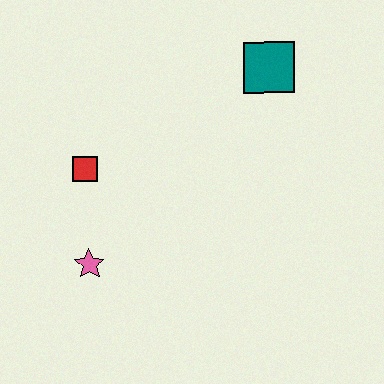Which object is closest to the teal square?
The red square is closest to the teal square.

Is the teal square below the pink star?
No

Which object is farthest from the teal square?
The pink star is farthest from the teal square.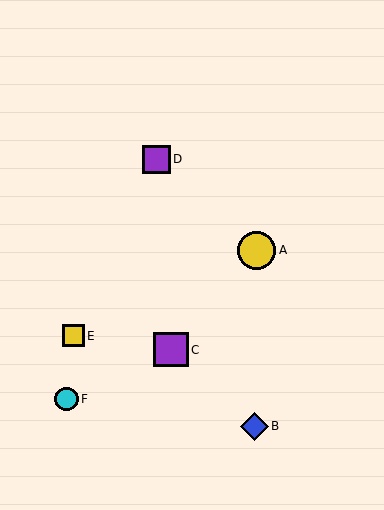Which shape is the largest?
The yellow circle (labeled A) is the largest.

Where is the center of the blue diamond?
The center of the blue diamond is at (254, 427).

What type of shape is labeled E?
Shape E is a yellow square.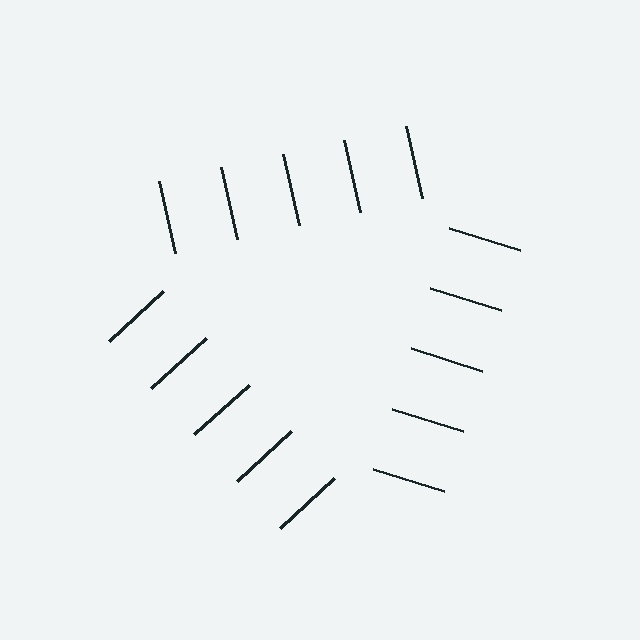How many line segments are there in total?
15 — 5 along each of the 3 edges.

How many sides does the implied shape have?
3 sides — the line-ends trace a triangle.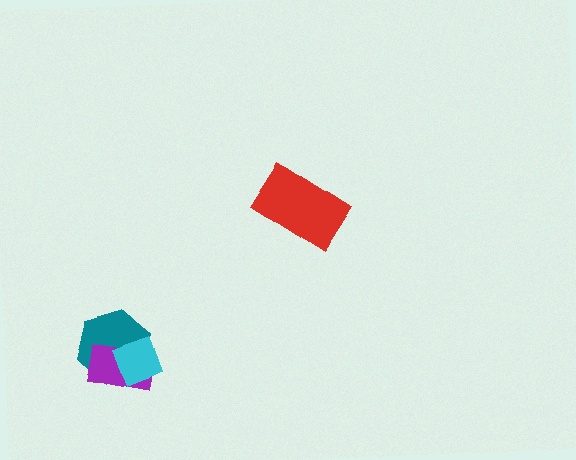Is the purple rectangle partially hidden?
Yes, it is partially covered by another shape.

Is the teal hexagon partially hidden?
Yes, it is partially covered by another shape.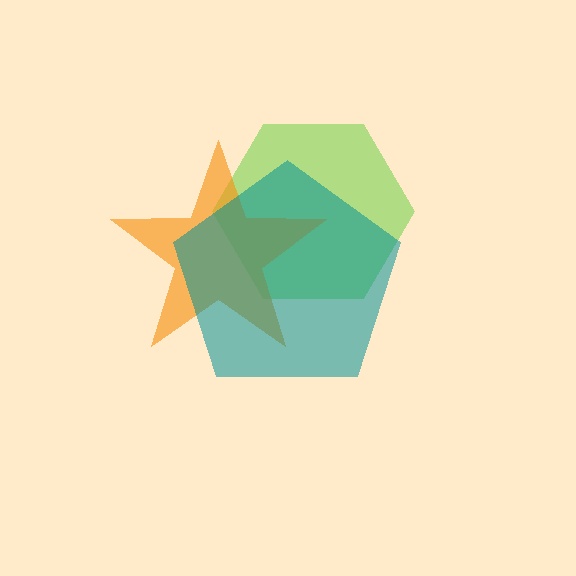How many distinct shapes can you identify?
There are 3 distinct shapes: a lime hexagon, an orange star, a teal pentagon.